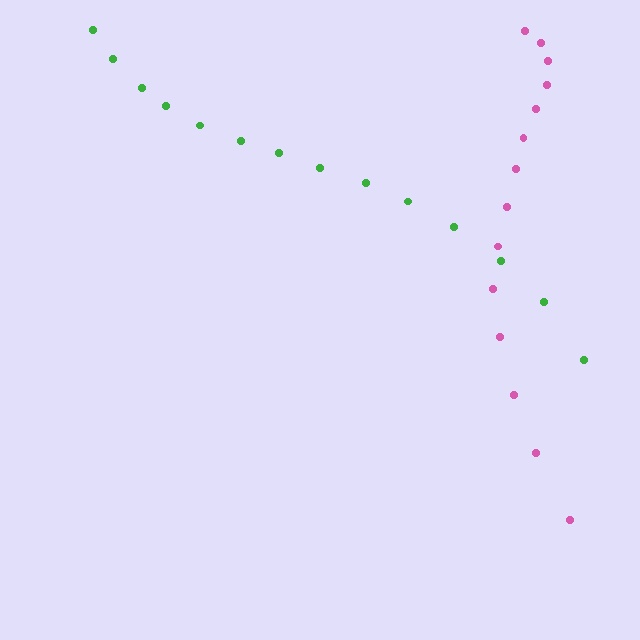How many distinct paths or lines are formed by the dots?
There are 2 distinct paths.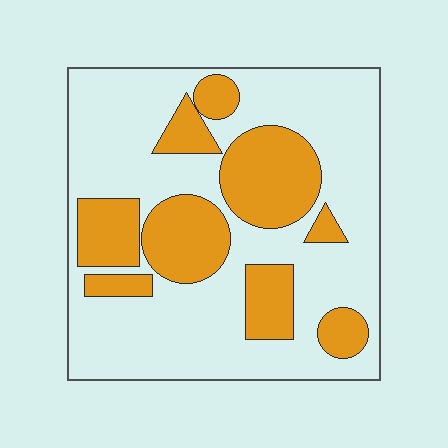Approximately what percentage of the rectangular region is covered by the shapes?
Approximately 30%.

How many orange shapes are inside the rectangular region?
9.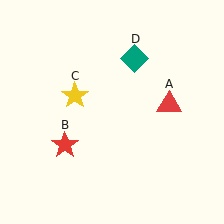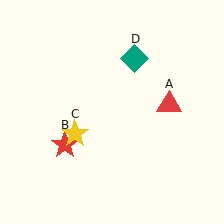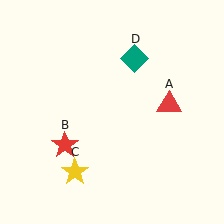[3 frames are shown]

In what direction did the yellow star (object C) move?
The yellow star (object C) moved down.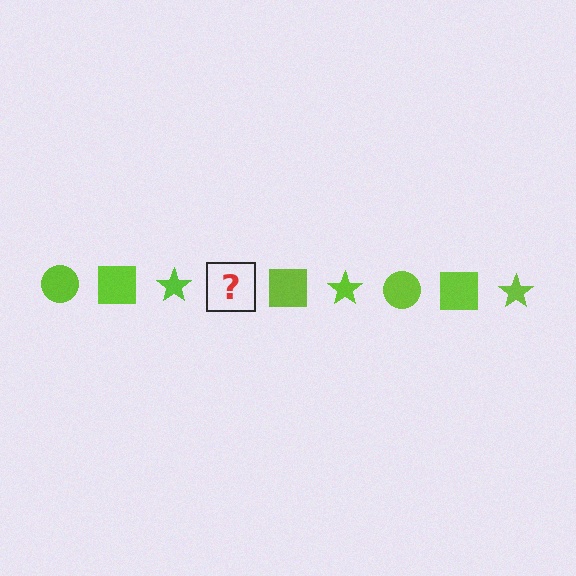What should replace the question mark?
The question mark should be replaced with a lime circle.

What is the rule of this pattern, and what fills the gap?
The rule is that the pattern cycles through circle, square, star shapes in lime. The gap should be filled with a lime circle.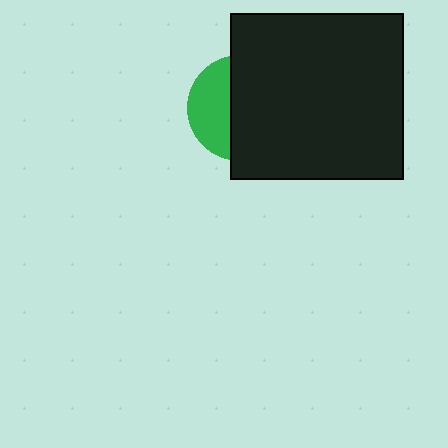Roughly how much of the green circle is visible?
A small part of it is visible (roughly 37%).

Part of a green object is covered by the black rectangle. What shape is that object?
It is a circle.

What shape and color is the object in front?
The object in front is a black rectangle.